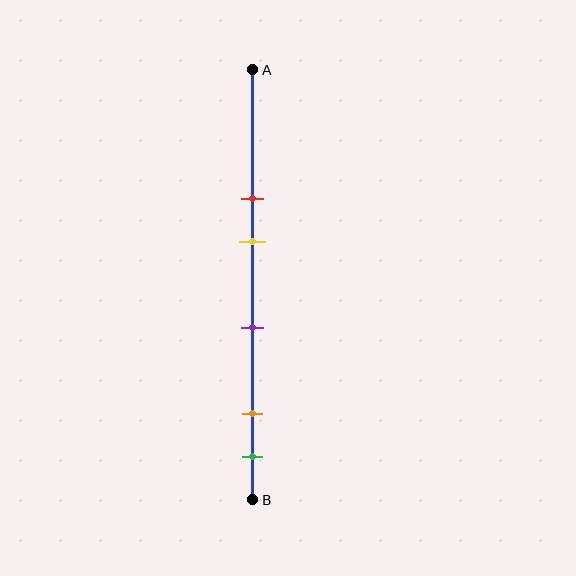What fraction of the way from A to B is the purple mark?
The purple mark is approximately 60% (0.6) of the way from A to B.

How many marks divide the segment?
There are 5 marks dividing the segment.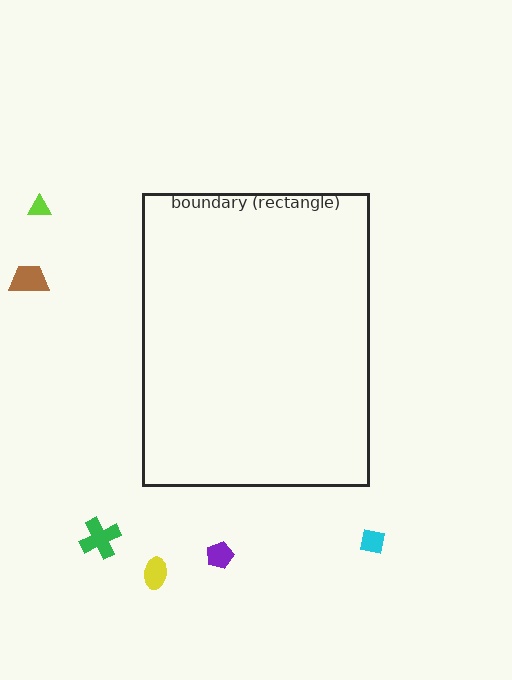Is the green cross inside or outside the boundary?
Outside.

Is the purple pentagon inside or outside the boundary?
Outside.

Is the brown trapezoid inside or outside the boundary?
Outside.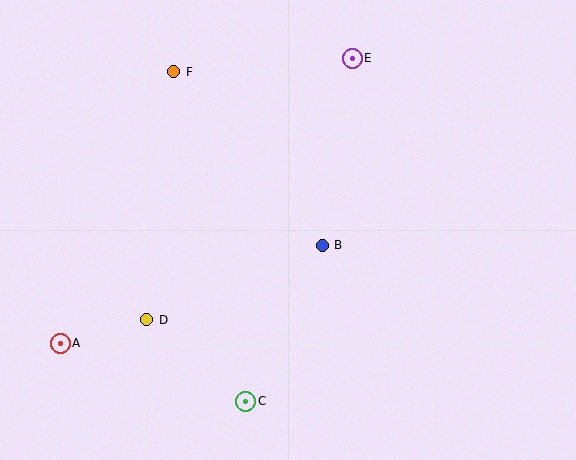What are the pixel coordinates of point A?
Point A is at (60, 343).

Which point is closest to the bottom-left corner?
Point A is closest to the bottom-left corner.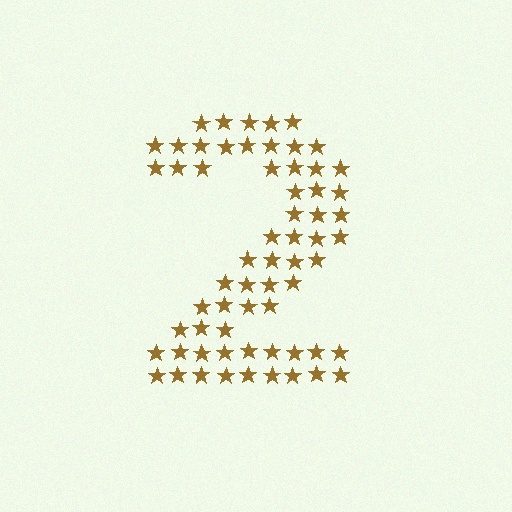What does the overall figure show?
The overall figure shows the digit 2.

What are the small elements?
The small elements are stars.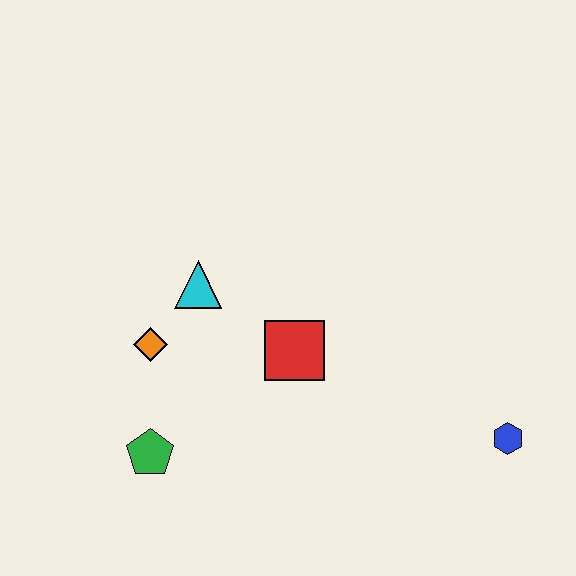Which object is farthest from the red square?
The blue hexagon is farthest from the red square.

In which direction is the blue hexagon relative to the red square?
The blue hexagon is to the right of the red square.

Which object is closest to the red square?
The cyan triangle is closest to the red square.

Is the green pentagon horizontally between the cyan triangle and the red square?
No